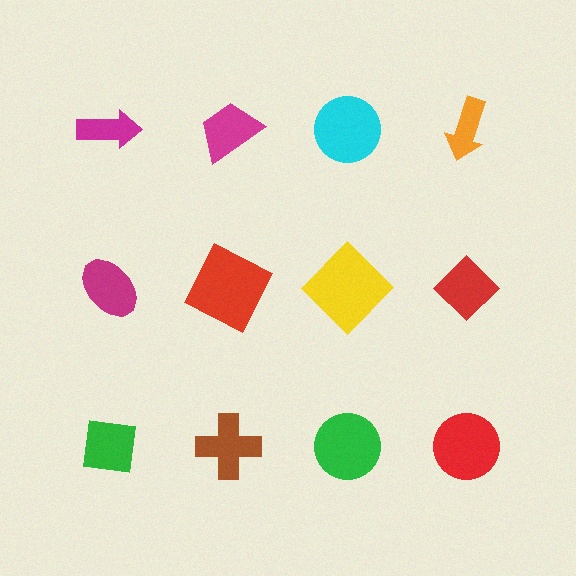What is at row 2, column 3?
A yellow diamond.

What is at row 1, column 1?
A magenta arrow.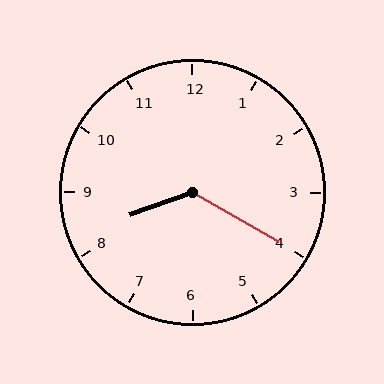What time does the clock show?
8:20.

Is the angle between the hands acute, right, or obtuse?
It is obtuse.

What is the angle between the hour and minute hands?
Approximately 130 degrees.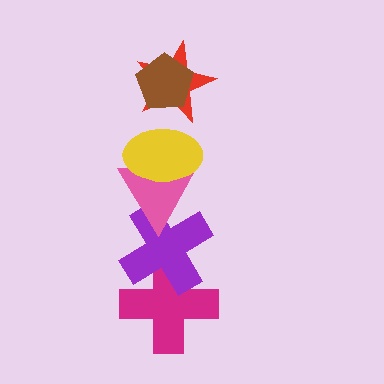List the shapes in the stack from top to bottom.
From top to bottom: the brown pentagon, the red star, the yellow ellipse, the pink triangle, the purple cross, the magenta cross.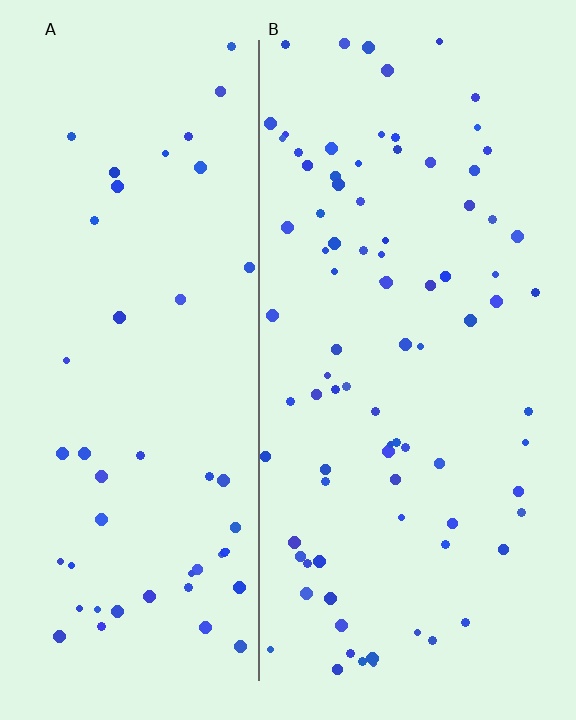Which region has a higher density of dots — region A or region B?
B (the right).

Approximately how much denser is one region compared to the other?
Approximately 1.8× — region B over region A.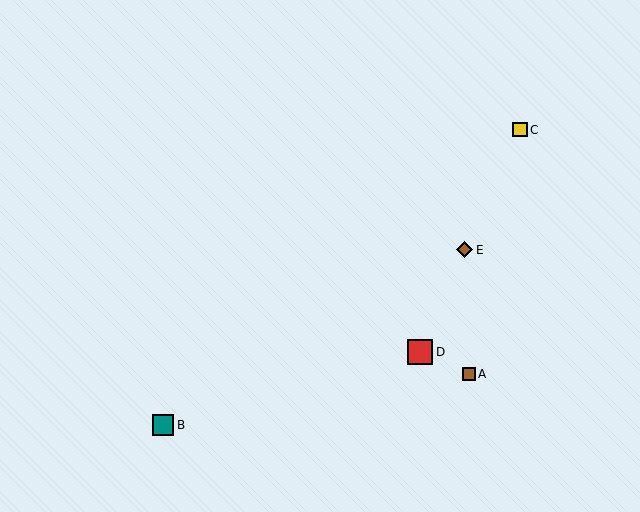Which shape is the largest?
The red square (labeled D) is the largest.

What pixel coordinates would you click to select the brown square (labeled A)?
Click at (469, 374) to select the brown square A.